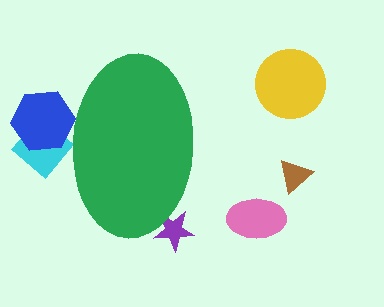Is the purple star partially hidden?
Yes, the purple star is partially hidden behind the green ellipse.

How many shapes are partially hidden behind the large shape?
3 shapes are partially hidden.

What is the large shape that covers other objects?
A green ellipse.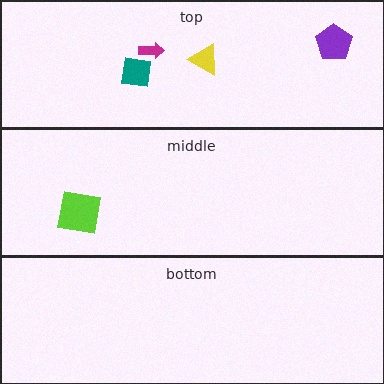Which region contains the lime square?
The middle region.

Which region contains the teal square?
The top region.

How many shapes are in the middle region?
1.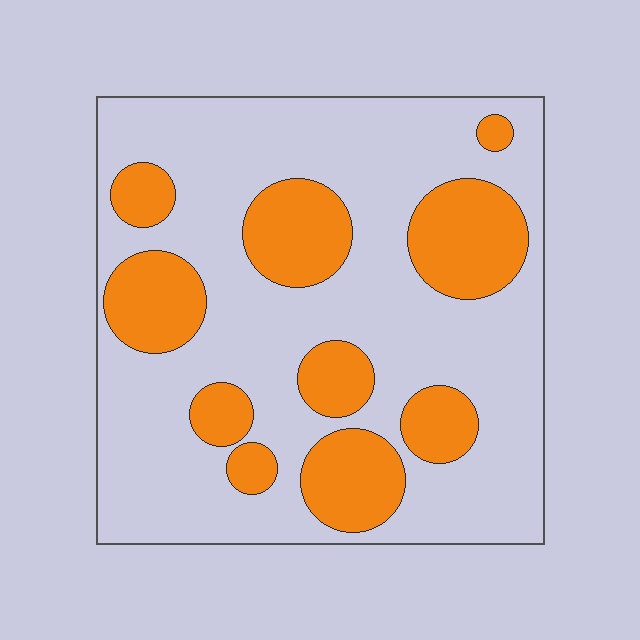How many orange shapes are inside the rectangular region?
10.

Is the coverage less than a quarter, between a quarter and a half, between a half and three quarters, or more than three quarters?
Between a quarter and a half.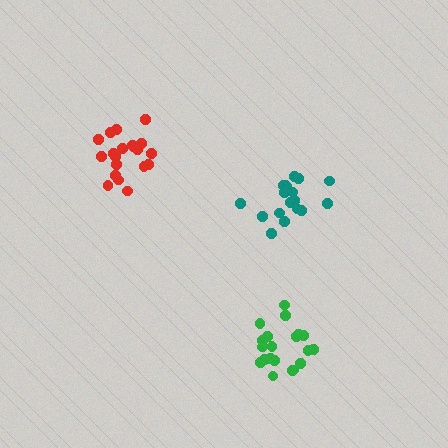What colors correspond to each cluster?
The clusters are colored: green, teal, red.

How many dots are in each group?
Group 1: 20 dots, Group 2: 19 dots, Group 3: 20 dots (59 total).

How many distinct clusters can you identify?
There are 3 distinct clusters.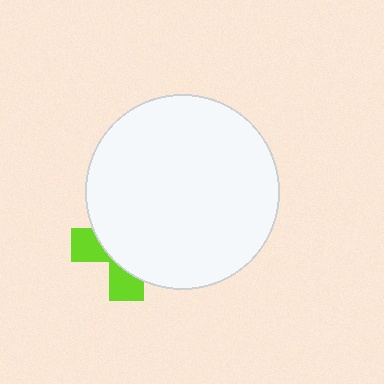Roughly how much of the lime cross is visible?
A small part of it is visible (roughly 32%).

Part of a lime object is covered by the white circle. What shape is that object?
It is a cross.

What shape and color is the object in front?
The object in front is a white circle.